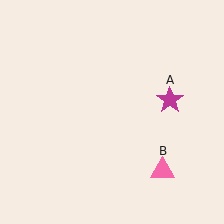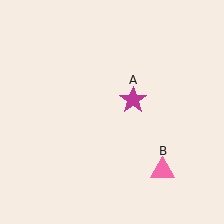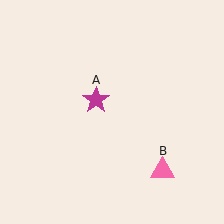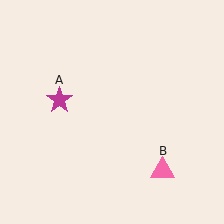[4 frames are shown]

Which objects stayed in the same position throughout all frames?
Pink triangle (object B) remained stationary.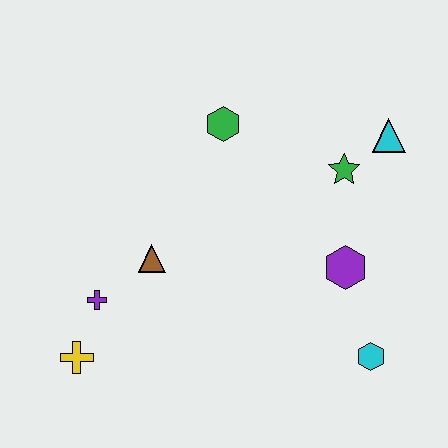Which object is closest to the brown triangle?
The purple cross is closest to the brown triangle.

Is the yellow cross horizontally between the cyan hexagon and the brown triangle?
No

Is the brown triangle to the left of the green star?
Yes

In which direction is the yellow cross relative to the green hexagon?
The yellow cross is below the green hexagon.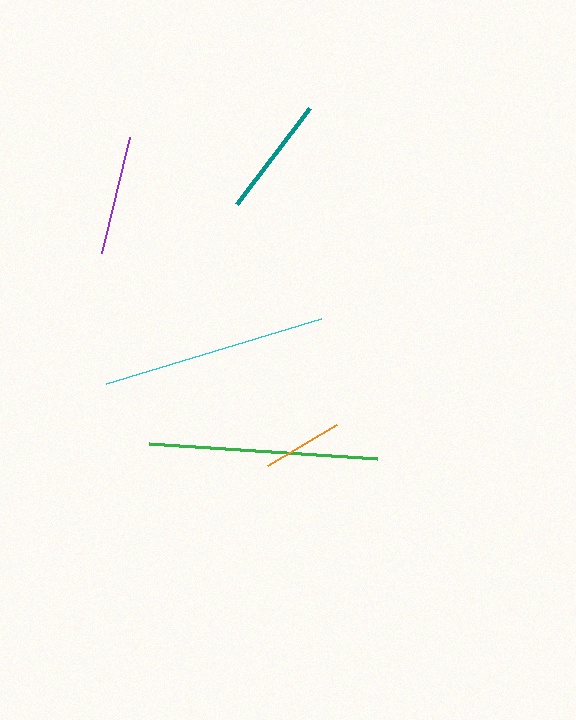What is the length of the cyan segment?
The cyan segment is approximately 225 pixels long.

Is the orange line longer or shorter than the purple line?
The purple line is longer than the orange line.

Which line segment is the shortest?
The orange line is the shortest at approximately 81 pixels.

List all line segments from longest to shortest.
From longest to shortest: green, cyan, teal, purple, orange.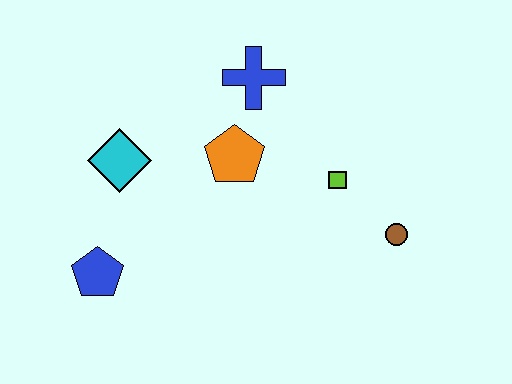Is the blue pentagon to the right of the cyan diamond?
No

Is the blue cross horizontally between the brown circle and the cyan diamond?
Yes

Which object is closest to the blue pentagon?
The cyan diamond is closest to the blue pentagon.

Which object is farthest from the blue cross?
The blue pentagon is farthest from the blue cross.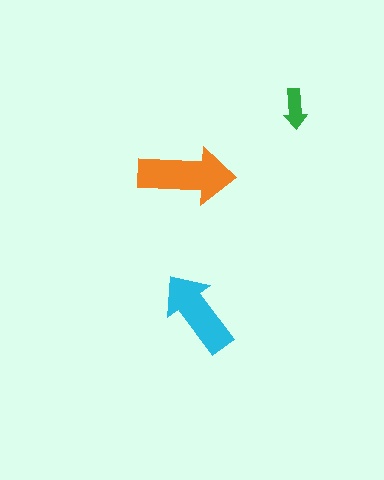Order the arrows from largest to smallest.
the orange one, the cyan one, the green one.